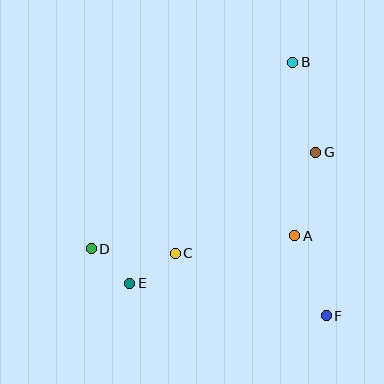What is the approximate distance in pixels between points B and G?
The distance between B and G is approximately 93 pixels.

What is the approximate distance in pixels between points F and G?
The distance between F and G is approximately 164 pixels.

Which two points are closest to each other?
Points D and E are closest to each other.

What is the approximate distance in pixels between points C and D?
The distance between C and D is approximately 84 pixels.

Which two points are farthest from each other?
Points B and E are farthest from each other.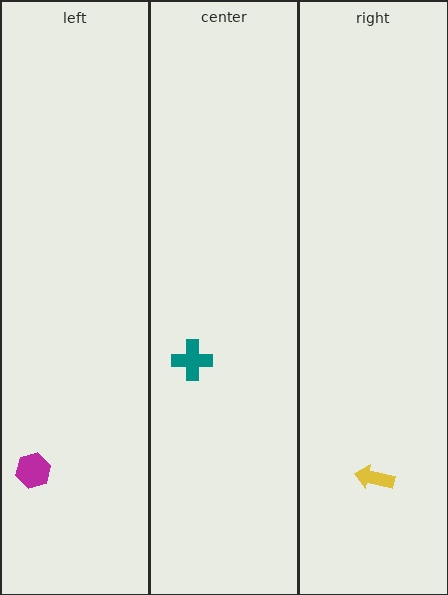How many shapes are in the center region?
1.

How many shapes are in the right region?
1.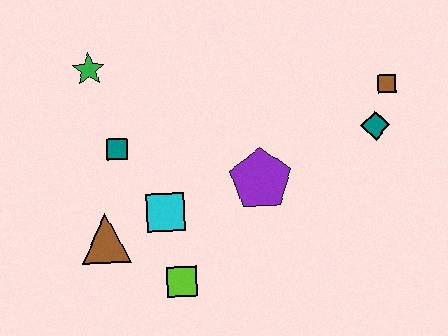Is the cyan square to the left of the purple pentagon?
Yes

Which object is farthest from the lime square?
The brown square is farthest from the lime square.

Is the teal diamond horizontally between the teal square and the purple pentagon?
No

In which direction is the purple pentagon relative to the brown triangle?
The purple pentagon is to the right of the brown triangle.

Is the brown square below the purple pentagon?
No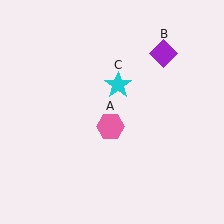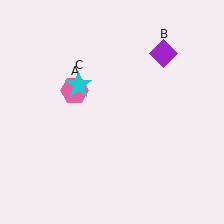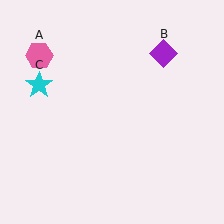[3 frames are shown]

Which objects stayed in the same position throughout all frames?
Purple diamond (object B) remained stationary.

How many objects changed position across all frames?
2 objects changed position: pink hexagon (object A), cyan star (object C).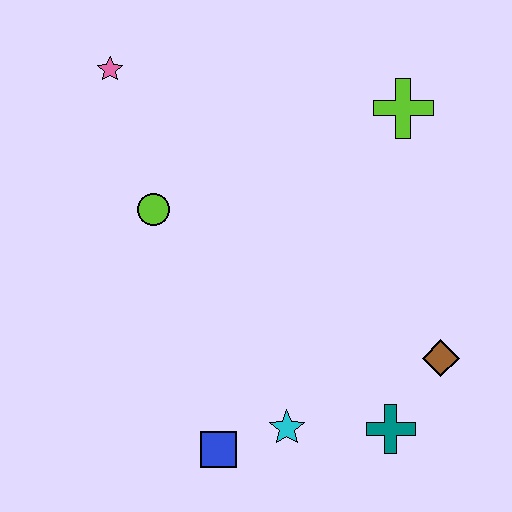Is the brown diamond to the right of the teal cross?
Yes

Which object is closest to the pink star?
The lime circle is closest to the pink star.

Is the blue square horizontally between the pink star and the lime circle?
No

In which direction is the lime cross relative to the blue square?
The lime cross is above the blue square.